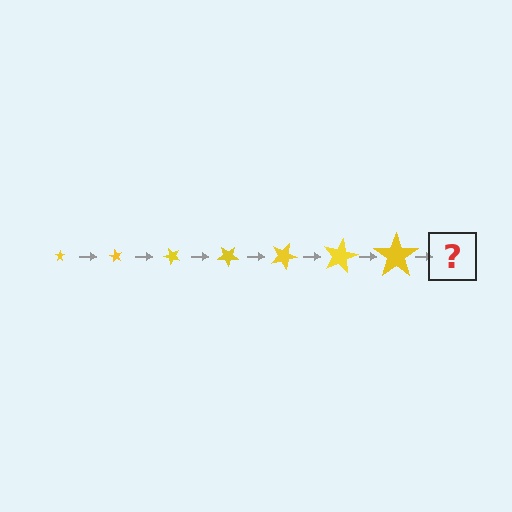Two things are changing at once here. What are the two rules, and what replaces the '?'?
The two rules are that the star grows larger each step and it rotates 60 degrees each step. The '?' should be a star, larger than the previous one and rotated 420 degrees from the start.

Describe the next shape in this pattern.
It should be a star, larger than the previous one and rotated 420 degrees from the start.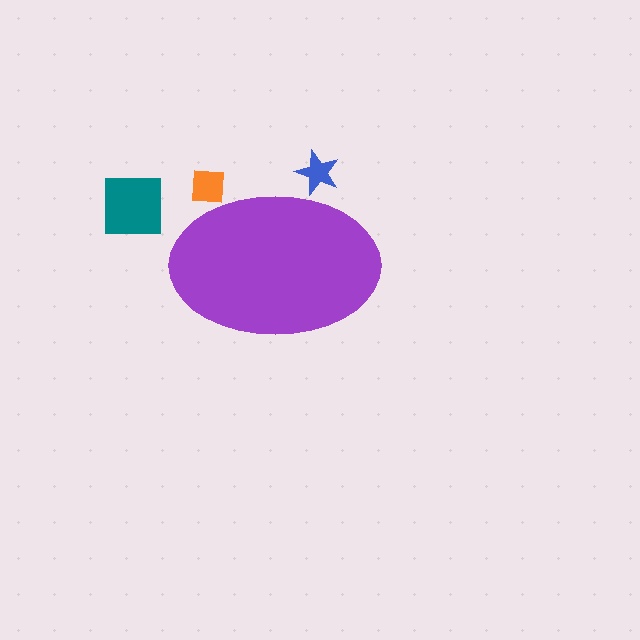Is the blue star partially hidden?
Yes, the blue star is partially hidden behind the purple ellipse.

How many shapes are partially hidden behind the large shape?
2 shapes are partially hidden.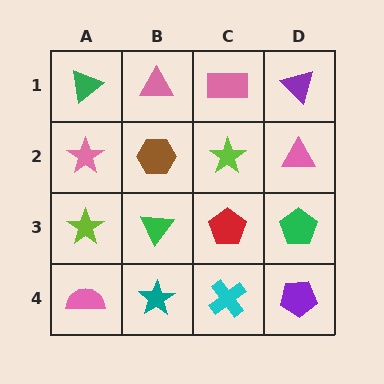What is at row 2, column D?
A pink triangle.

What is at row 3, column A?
A lime star.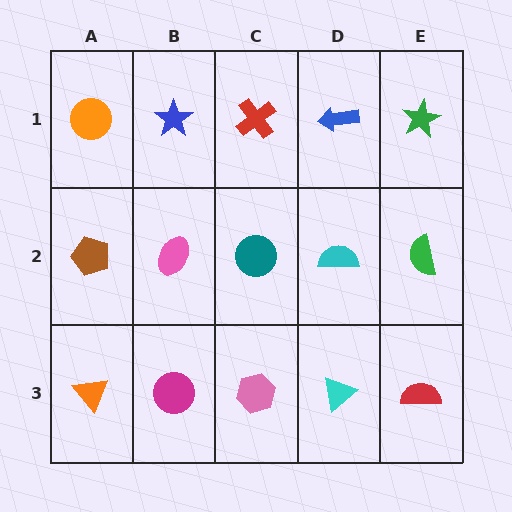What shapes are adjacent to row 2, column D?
A blue arrow (row 1, column D), a cyan triangle (row 3, column D), a teal circle (row 2, column C), a green semicircle (row 2, column E).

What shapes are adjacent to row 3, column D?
A cyan semicircle (row 2, column D), a pink hexagon (row 3, column C), a red semicircle (row 3, column E).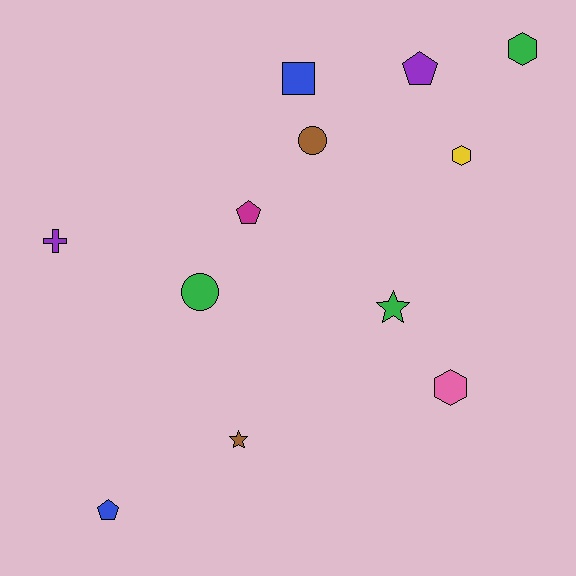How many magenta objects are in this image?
There is 1 magenta object.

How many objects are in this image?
There are 12 objects.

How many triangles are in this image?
There are no triangles.